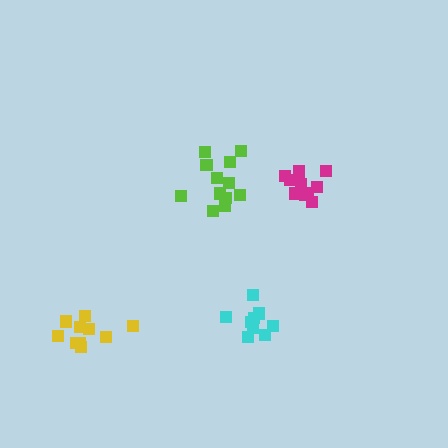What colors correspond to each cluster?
The clusters are colored: cyan, lime, magenta, yellow.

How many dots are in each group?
Group 1: 9 dots, Group 2: 12 dots, Group 3: 10 dots, Group 4: 11 dots (42 total).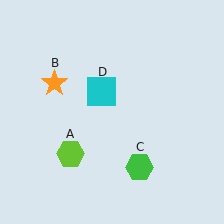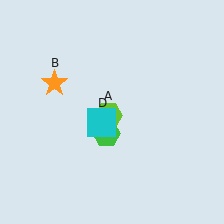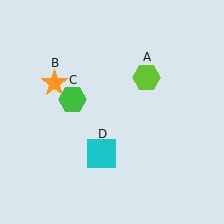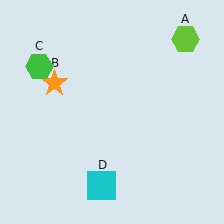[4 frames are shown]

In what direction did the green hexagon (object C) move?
The green hexagon (object C) moved up and to the left.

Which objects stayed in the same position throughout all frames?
Orange star (object B) remained stationary.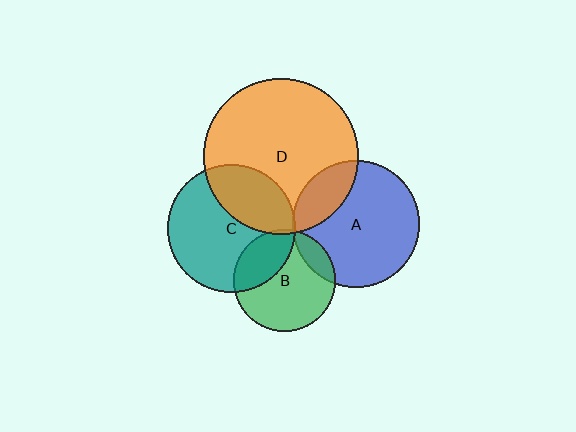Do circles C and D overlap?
Yes.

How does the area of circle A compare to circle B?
Approximately 1.5 times.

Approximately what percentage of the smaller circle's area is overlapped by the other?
Approximately 35%.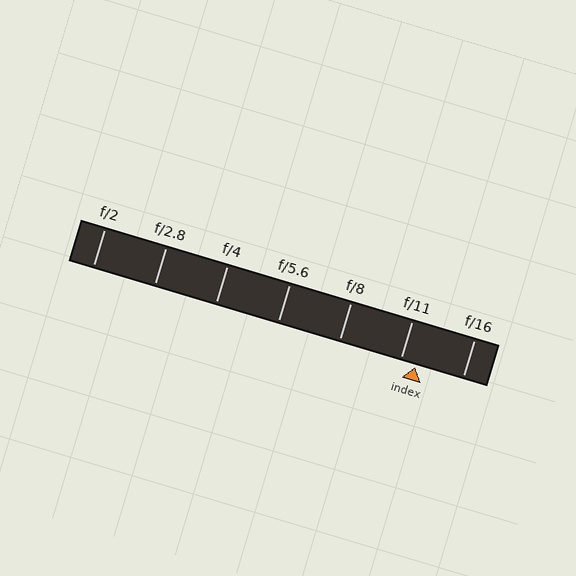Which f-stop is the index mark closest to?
The index mark is closest to f/11.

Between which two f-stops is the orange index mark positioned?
The index mark is between f/11 and f/16.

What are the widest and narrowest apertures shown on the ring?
The widest aperture shown is f/2 and the narrowest is f/16.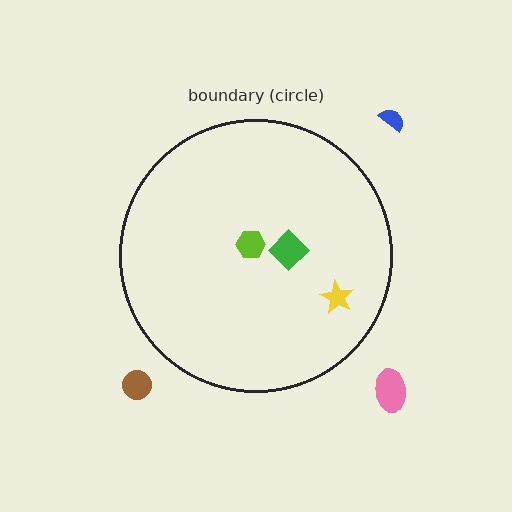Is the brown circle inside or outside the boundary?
Outside.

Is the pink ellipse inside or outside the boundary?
Outside.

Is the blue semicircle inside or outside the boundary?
Outside.